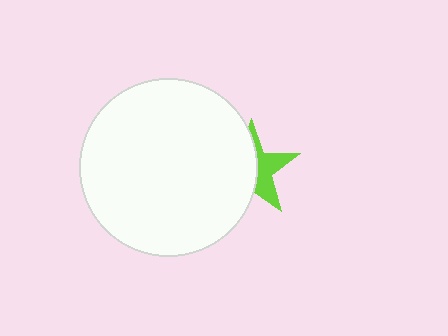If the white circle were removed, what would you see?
You would see the complete lime star.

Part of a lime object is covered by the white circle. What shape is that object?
It is a star.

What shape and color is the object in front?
The object in front is a white circle.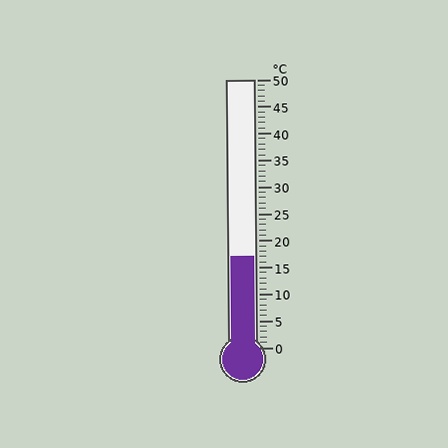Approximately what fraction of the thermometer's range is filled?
The thermometer is filled to approximately 35% of its range.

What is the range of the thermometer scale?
The thermometer scale ranges from 0°C to 50°C.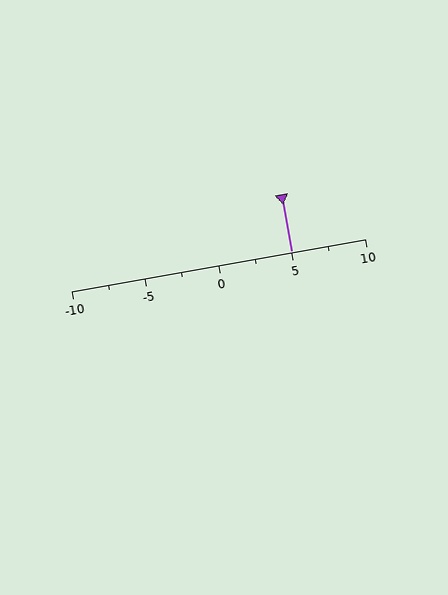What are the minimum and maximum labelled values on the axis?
The axis runs from -10 to 10.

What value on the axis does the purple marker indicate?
The marker indicates approximately 5.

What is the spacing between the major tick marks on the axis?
The major ticks are spaced 5 apart.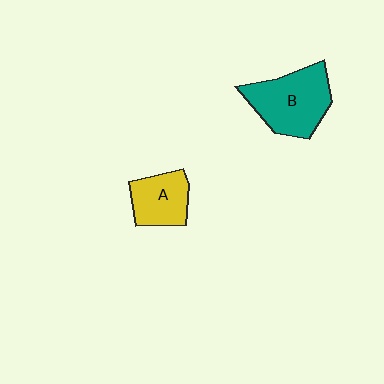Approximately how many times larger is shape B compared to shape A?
Approximately 1.6 times.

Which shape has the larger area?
Shape B (teal).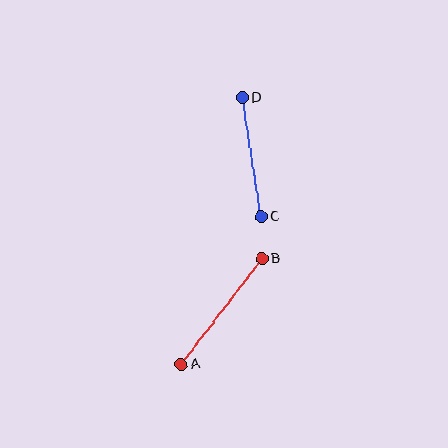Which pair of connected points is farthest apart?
Points A and B are farthest apart.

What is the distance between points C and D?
The distance is approximately 121 pixels.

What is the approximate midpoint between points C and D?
The midpoint is at approximately (252, 157) pixels.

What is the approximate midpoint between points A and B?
The midpoint is at approximately (222, 312) pixels.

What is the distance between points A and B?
The distance is approximately 133 pixels.